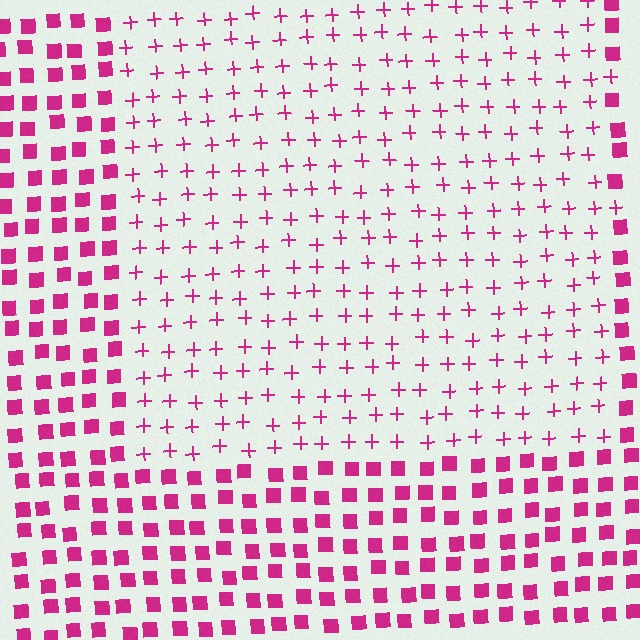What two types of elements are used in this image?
The image uses plus signs inside the rectangle region and squares outside it.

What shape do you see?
I see a rectangle.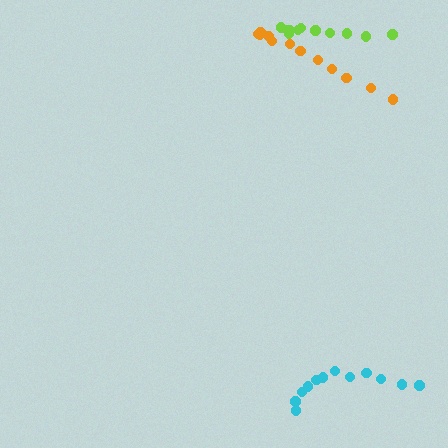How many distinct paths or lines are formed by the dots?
There are 3 distinct paths.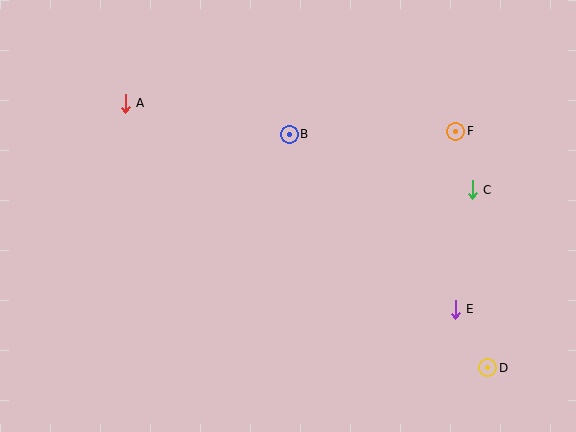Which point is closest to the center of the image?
Point B at (289, 134) is closest to the center.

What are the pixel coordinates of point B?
Point B is at (289, 134).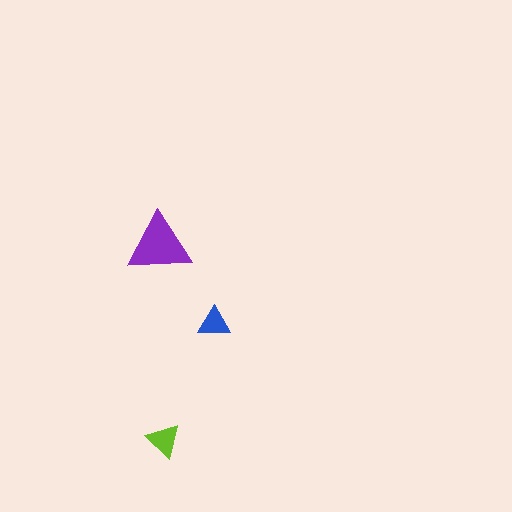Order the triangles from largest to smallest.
the purple one, the lime one, the blue one.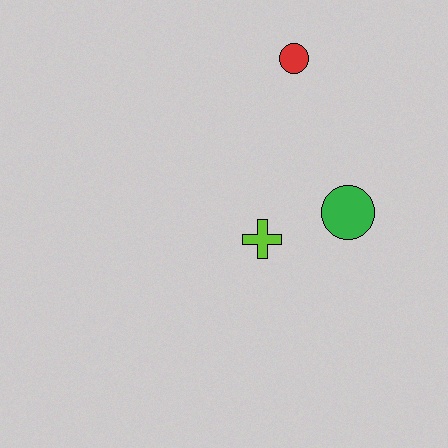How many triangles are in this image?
There are no triangles.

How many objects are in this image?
There are 3 objects.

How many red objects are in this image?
There is 1 red object.